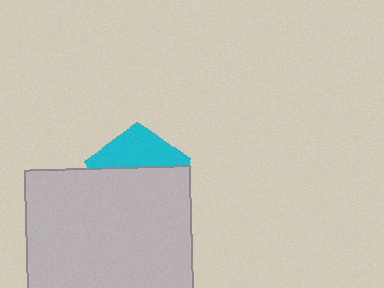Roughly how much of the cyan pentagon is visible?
A small part of it is visible (roughly 37%).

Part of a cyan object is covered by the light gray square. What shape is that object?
It is a pentagon.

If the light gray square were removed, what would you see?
You would see the complete cyan pentagon.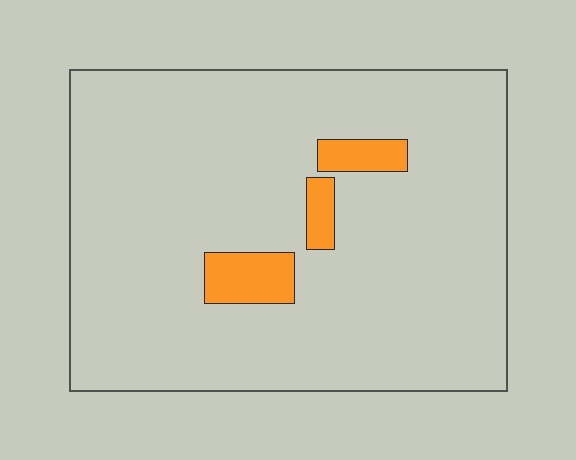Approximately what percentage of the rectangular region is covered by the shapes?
Approximately 5%.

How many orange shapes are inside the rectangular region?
3.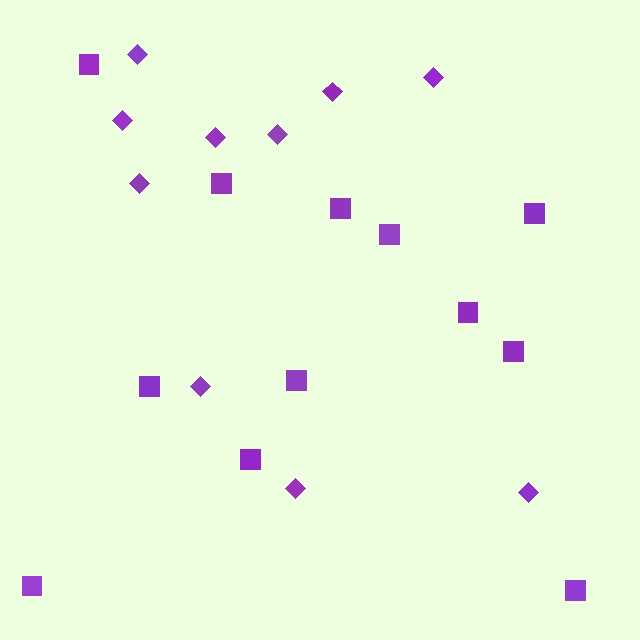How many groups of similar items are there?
There are 2 groups: one group of squares (12) and one group of diamonds (10).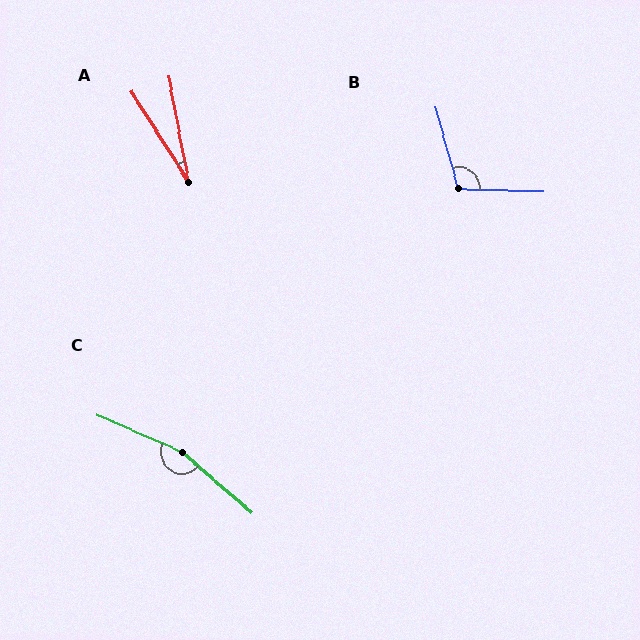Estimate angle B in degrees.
Approximately 107 degrees.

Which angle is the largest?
C, at approximately 163 degrees.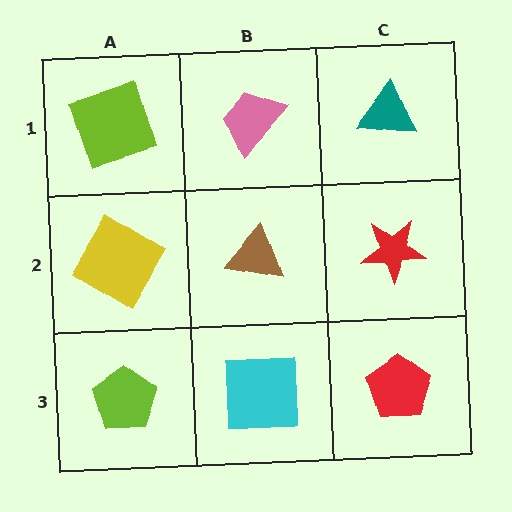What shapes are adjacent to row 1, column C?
A red star (row 2, column C), a pink trapezoid (row 1, column B).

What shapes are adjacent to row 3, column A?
A yellow diamond (row 2, column A), a cyan square (row 3, column B).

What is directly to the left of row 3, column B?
A lime pentagon.